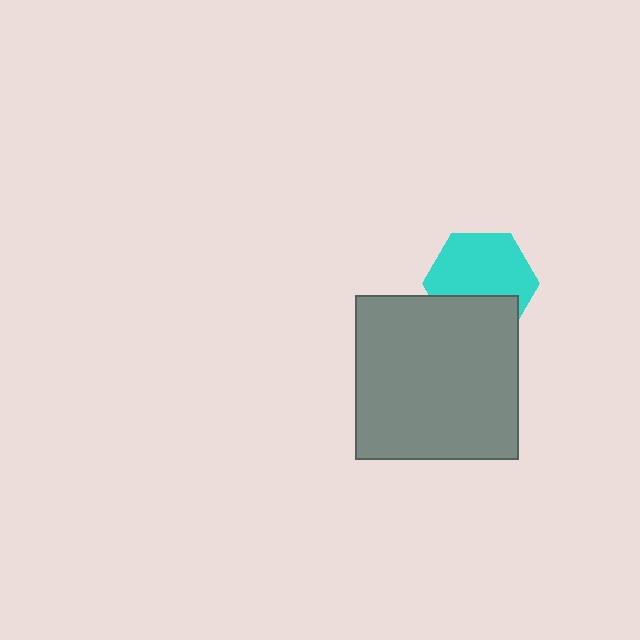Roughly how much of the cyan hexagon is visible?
Most of it is visible (roughly 67%).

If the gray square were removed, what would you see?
You would see the complete cyan hexagon.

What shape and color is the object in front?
The object in front is a gray square.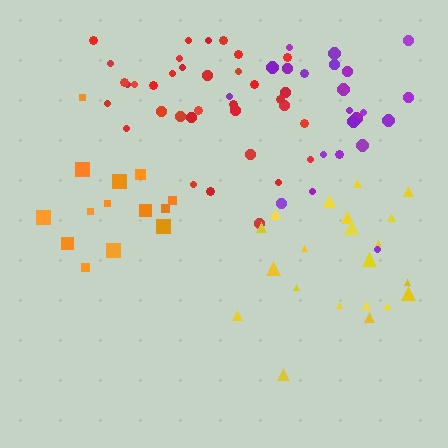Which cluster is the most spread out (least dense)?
Yellow.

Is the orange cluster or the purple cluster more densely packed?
Orange.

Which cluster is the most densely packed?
Orange.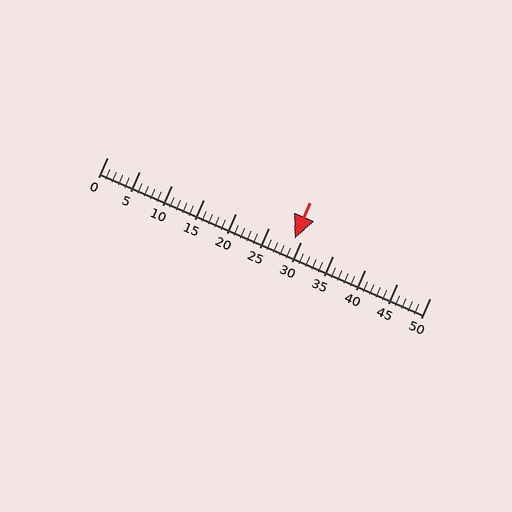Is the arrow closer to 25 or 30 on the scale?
The arrow is closer to 30.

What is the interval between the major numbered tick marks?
The major tick marks are spaced 5 units apart.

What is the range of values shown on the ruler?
The ruler shows values from 0 to 50.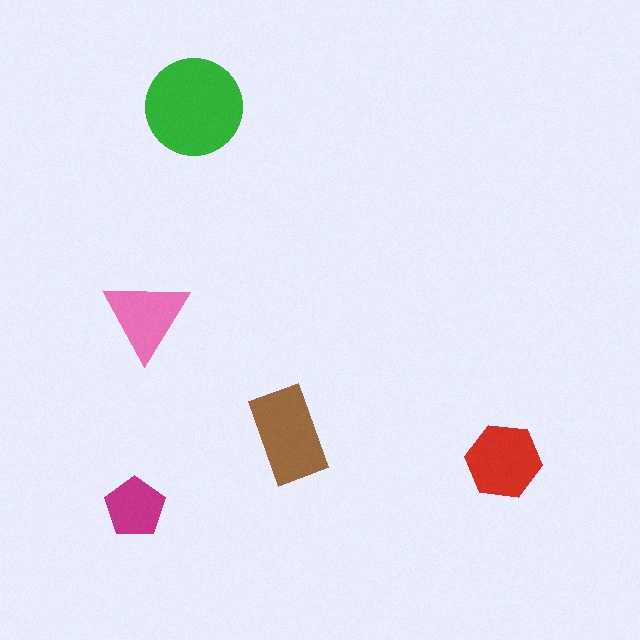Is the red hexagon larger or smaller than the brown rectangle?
Smaller.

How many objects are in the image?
There are 5 objects in the image.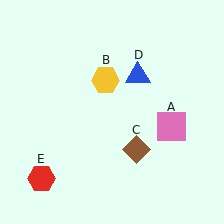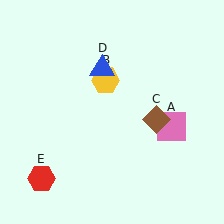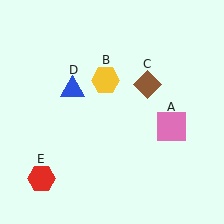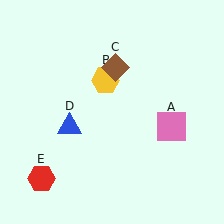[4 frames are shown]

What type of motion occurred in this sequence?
The brown diamond (object C), blue triangle (object D) rotated counterclockwise around the center of the scene.